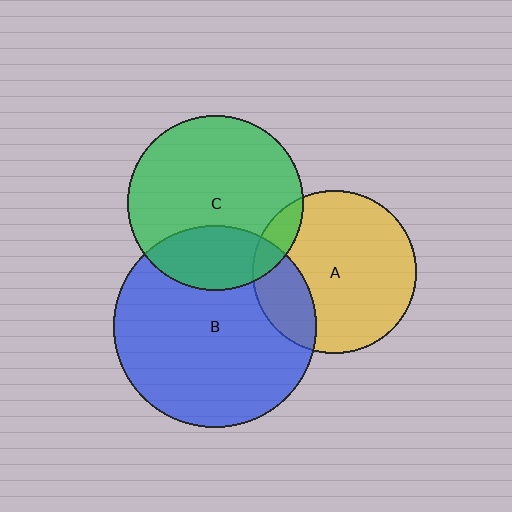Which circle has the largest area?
Circle B (blue).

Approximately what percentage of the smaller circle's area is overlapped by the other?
Approximately 25%.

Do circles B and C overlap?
Yes.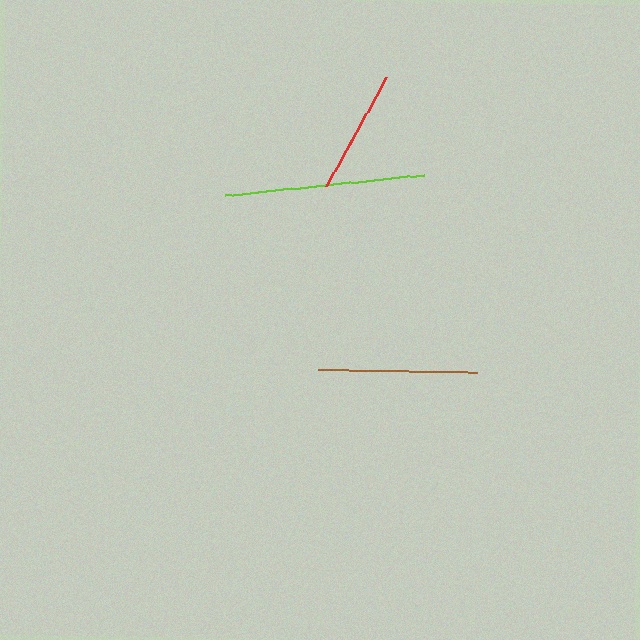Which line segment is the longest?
The lime line is the longest at approximately 201 pixels.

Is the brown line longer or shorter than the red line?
The brown line is longer than the red line.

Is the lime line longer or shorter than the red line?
The lime line is longer than the red line.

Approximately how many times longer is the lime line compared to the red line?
The lime line is approximately 1.6 times the length of the red line.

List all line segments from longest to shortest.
From longest to shortest: lime, brown, red.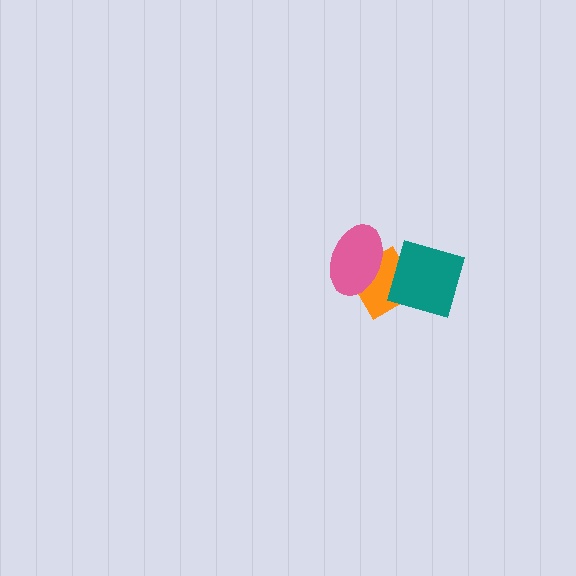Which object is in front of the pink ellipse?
The teal diamond is in front of the pink ellipse.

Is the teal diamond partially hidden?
No, no other shape covers it.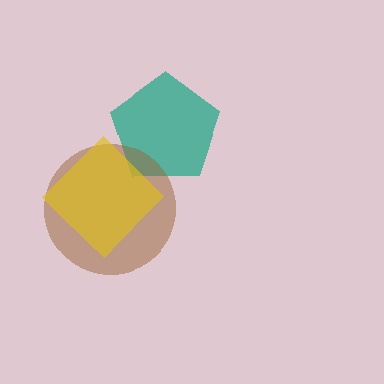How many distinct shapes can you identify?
There are 3 distinct shapes: a teal pentagon, a brown circle, a yellow diamond.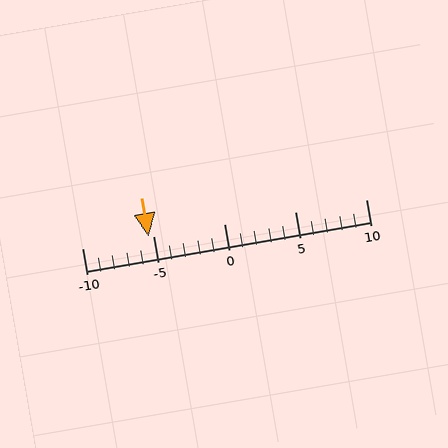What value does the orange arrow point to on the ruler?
The orange arrow points to approximately -5.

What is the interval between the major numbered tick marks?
The major tick marks are spaced 5 units apart.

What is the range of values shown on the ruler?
The ruler shows values from -10 to 10.